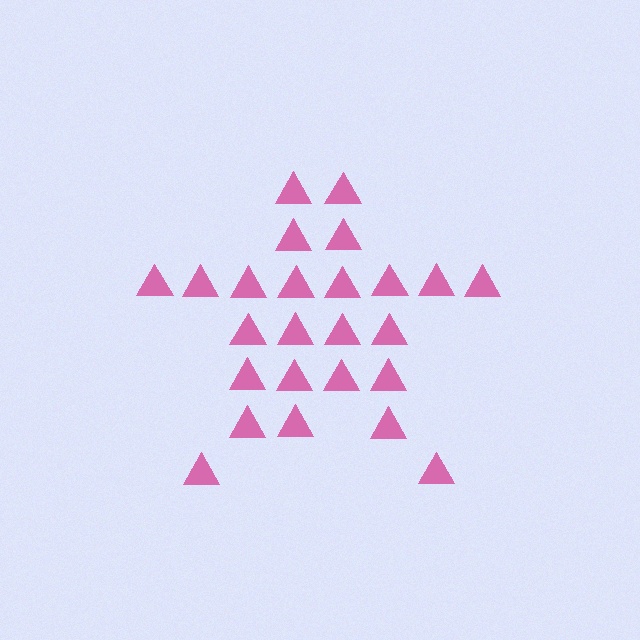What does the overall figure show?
The overall figure shows a star.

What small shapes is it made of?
It is made of small triangles.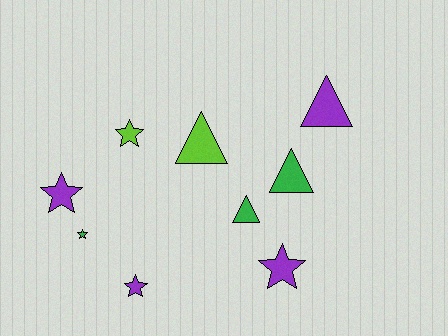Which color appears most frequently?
Purple, with 4 objects.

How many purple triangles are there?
There is 1 purple triangle.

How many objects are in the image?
There are 9 objects.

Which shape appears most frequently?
Star, with 5 objects.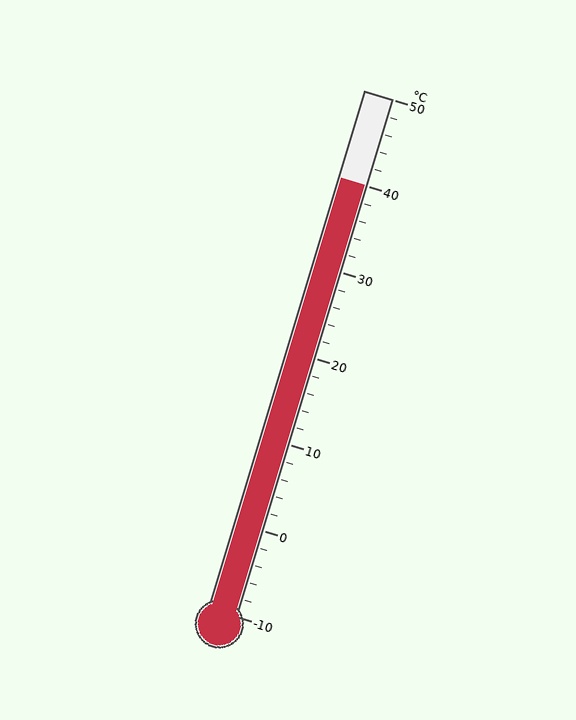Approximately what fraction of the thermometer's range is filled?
The thermometer is filled to approximately 85% of its range.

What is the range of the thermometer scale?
The thermometer scale ranges from -10°C to 50°C.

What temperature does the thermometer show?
The thermometer shows approximately 40°C.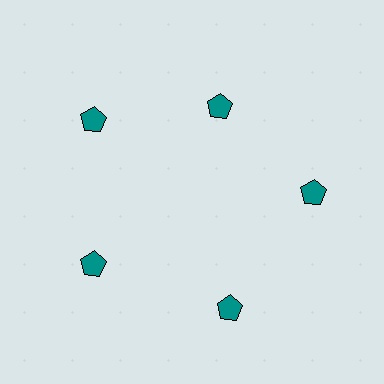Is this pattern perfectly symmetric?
No. The 5 teal pentagons are arranged in a ring, but one element near the 1 o'clock position is pulled inward toward the center, breaking the 5-fold rotational symmetry.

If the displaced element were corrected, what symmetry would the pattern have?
It would have 5-fold rotational symmetry — the pattern would map onto itself every 72 degrees.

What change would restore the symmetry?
The symmetry would be restored by moving it outward, back onto the ring so that all 5 pentagons sit at equal angles and equal distance from the center.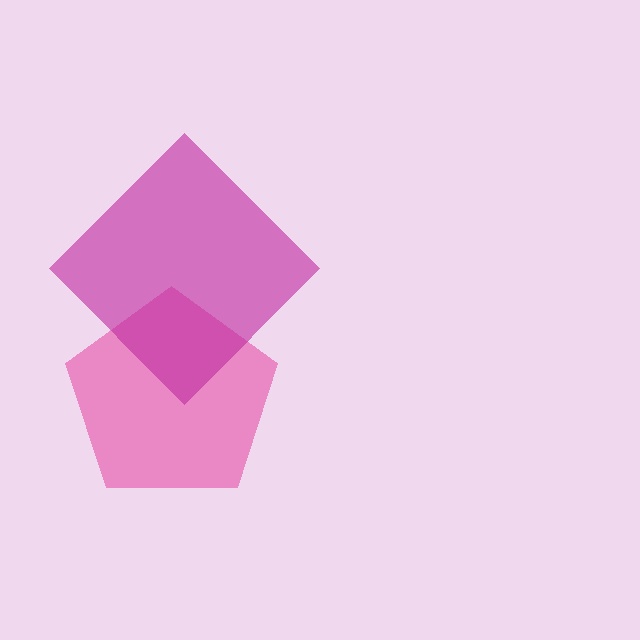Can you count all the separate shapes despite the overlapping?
Yes, there are 2 separate shapes.